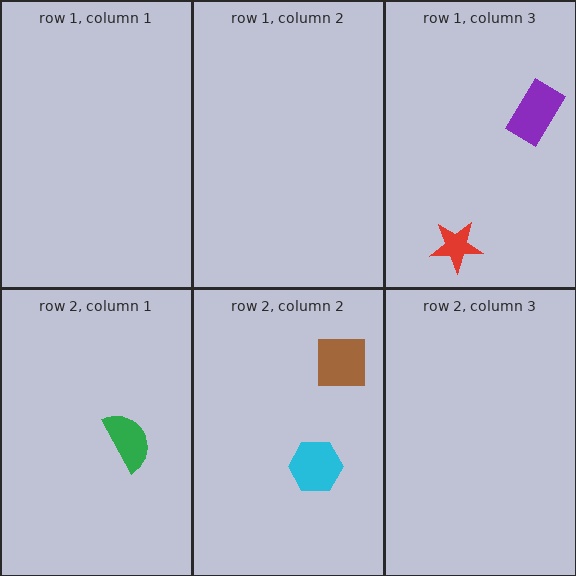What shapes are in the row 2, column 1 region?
The green semicircle.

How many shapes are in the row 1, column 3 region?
2.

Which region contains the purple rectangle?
The row 1, column 3 region.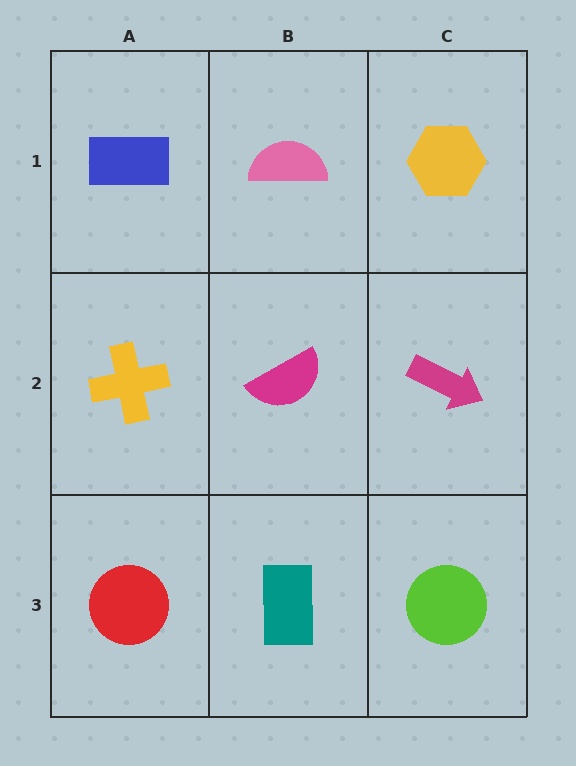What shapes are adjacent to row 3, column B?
A magenta semicircle (row 2, column B), a red circle (row 3, column A), a lime circle (row 3, column C).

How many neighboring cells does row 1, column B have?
3.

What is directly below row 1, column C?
A magenta arrow.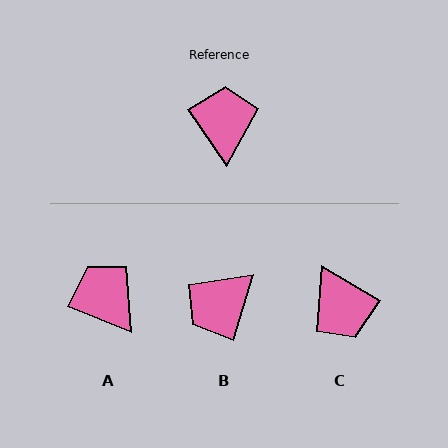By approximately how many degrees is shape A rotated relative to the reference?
Approximately 34 degrees counter-clockwise.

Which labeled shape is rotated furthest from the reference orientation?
C, about 155 degrees away.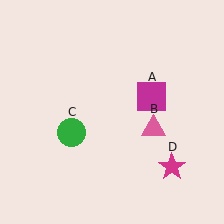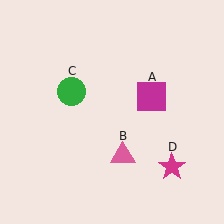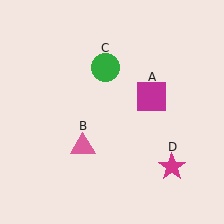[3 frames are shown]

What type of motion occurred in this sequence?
The pink triangle (object B), green circle (object C) rotated clockwise around the center of the scene.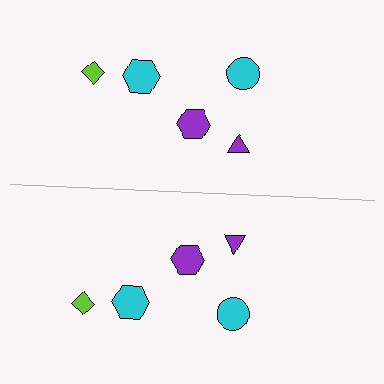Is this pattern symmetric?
Yes, this pattern has bilateral (reflection) symmetry.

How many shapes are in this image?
There are 10 shapes in this image.